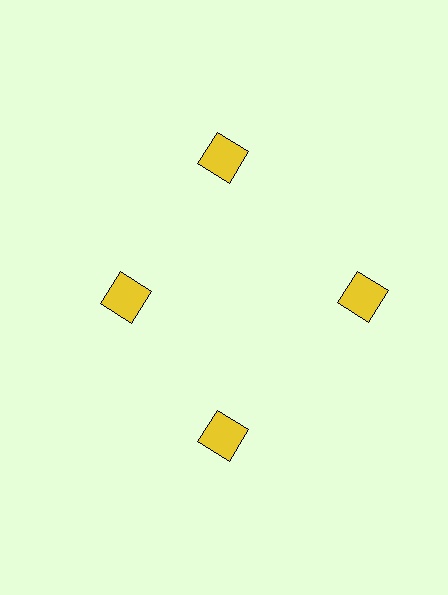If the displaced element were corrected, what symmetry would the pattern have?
It would have 4-fold rotational symmetry — the pattern would map onto itself every 90 degrees.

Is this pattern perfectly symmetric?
No. The 4 yellow squares are arranged in a ring, but one element near the 9 o'clock position is pulled inward toward the center, breaking the 4-fold rotational symmetry.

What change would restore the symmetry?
The symmetry would be restored by moving it outward, back onto the ring so that all 4 squares sit at equal angles and equal distance from the center.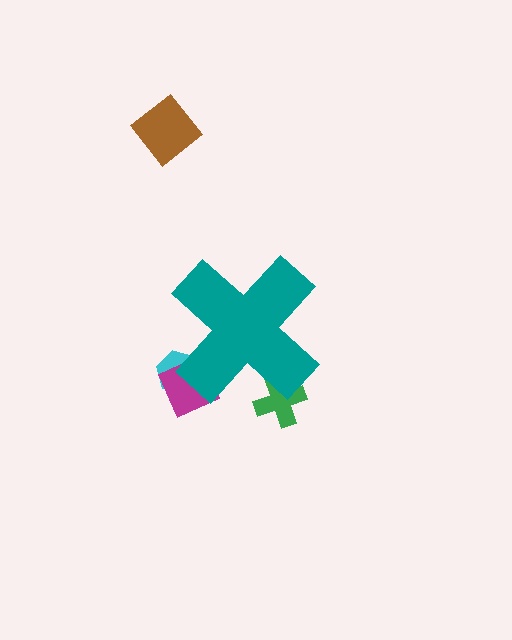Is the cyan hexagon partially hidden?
Yes, the cyan hexagon is partially hidden behind the teal cross.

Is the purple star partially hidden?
Yes, the purple star is partially hidden behind the teal cross.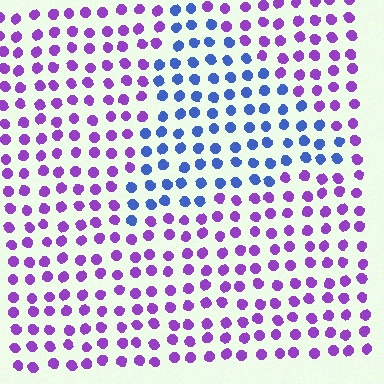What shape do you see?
I see a triangle.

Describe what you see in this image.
The image is filled with small purple elements in a uniform arrangement. A triangle-shaped region is visible where the elements are tinted to a slightly different hue, forming a subtle color boundary.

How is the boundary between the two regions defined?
The boundary is defined purely by a slight shift in hue (about 55 degrees). Spacing, size, and orientation are identical on both sides.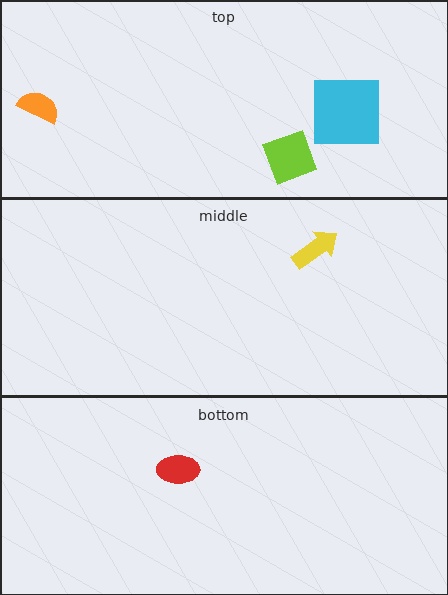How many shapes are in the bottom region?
1.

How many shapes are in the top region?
3.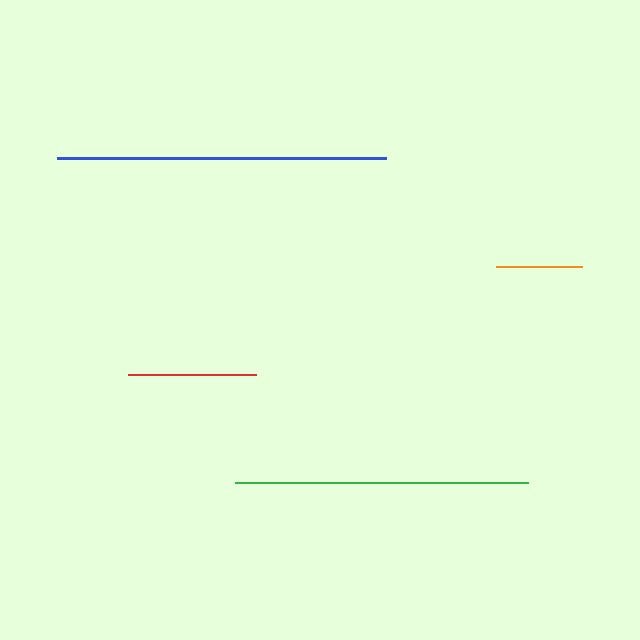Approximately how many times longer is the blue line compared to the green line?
The blue line is approximately 1.1 times the length of the green line.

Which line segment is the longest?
The blue line is the longest at approximately 329 pixels.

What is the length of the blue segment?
The blue segment is approximately 329 pixels long.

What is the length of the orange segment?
The orange segment is approximately 86 pixels long.